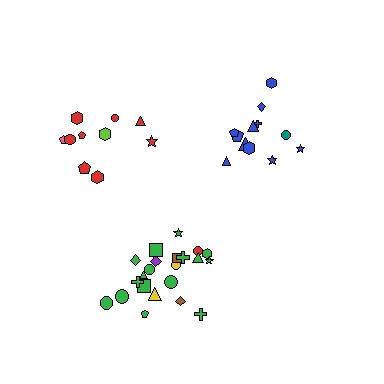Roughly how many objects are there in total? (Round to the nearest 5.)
Roughly 45 objects in total.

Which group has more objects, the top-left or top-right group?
The top-right group.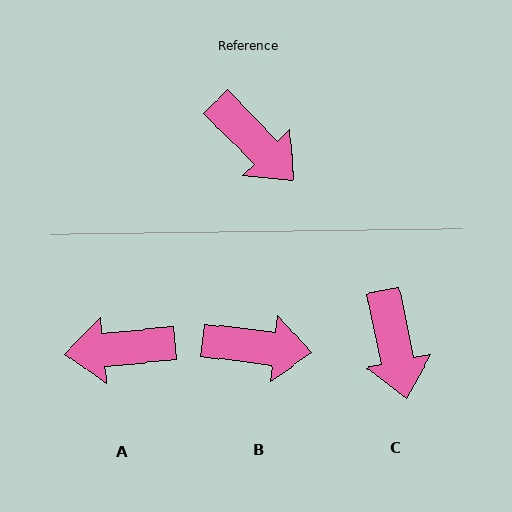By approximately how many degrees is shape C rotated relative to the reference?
Approximately 32 degrees clockwise.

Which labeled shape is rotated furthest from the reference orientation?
A, about 129 degrees away.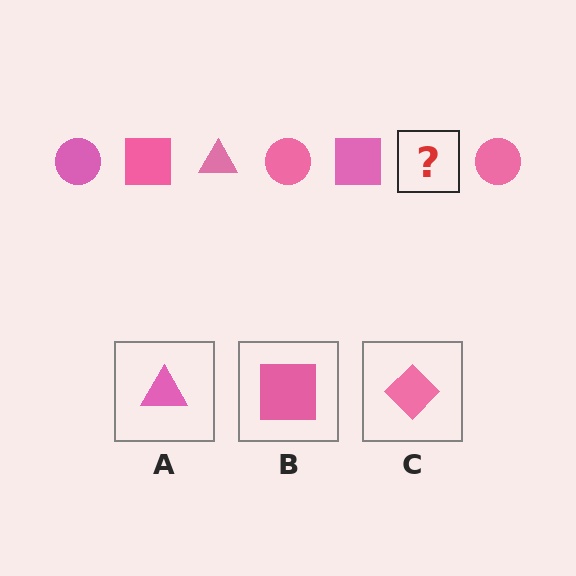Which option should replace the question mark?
Option A.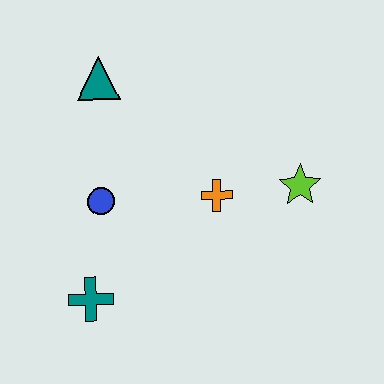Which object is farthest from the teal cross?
The lime star is farthest from the teal cross.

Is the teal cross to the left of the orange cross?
Yes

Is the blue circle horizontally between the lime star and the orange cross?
No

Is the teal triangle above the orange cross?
Yes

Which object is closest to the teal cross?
The blue circle is closest to the teal cross.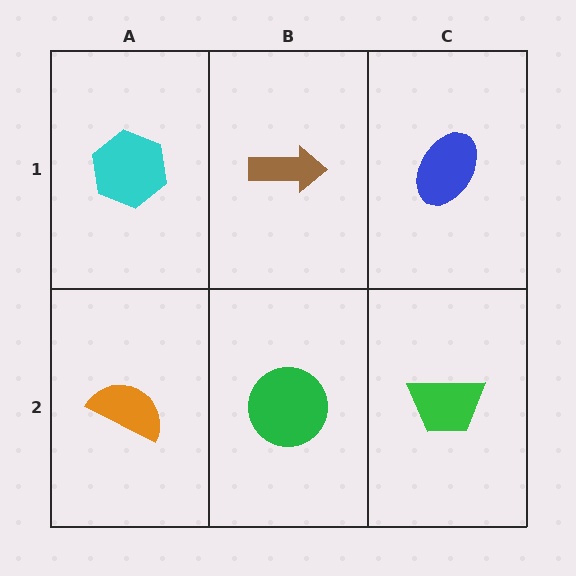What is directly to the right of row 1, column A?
A brown arrow.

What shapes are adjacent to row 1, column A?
An orange semicircle (row 2, column A), a brown arrow (row 1, column B).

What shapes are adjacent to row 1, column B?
A green circle (row 2, column B), a cyan hexagon (row 1, column A), a blue ellipse (row 1, column C).